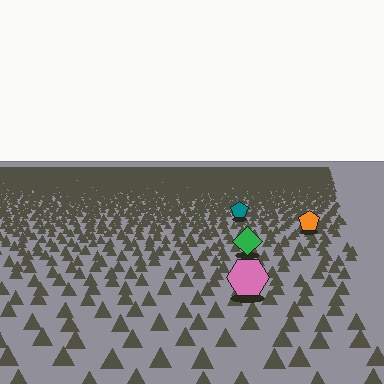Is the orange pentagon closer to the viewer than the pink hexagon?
No. The pink hexagon is closer — you can tell from the texture gradient: the ground texture is coarser near it.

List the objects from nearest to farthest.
From nearest to farthest: the pink hexagon, the green diamond, the orange pentagon, the teal pentagon.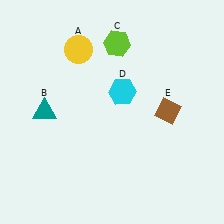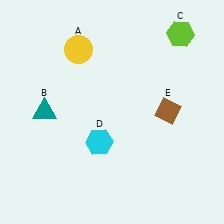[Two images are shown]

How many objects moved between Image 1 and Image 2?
2 objects moved between the two images.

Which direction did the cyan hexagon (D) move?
The cyan hexagon (D) moved down.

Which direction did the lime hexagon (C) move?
The lime hexagon (C) moved right.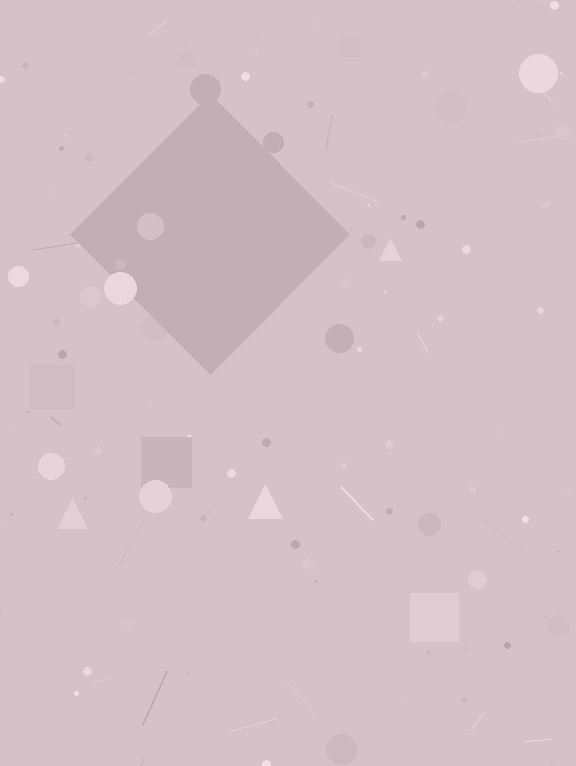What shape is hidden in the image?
A diamond is hidden in the image.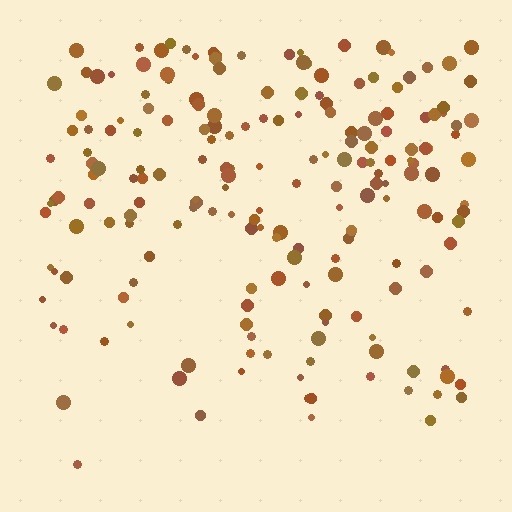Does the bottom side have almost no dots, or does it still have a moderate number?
Still a moderate number, just noticeably fewer than the top.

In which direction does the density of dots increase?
From bottom to top, with the top side densest.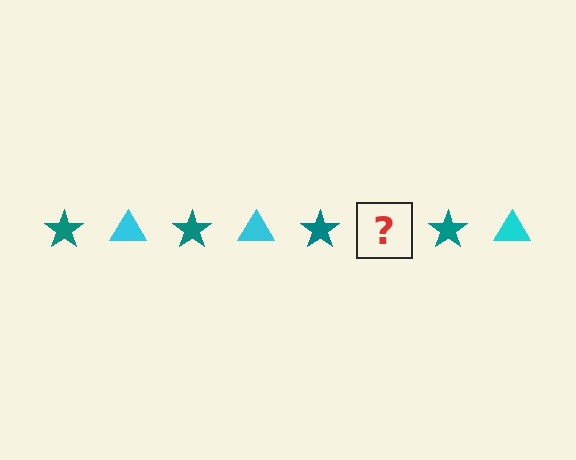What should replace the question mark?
The question mark should be replaced with a cyan triangle.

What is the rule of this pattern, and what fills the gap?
The rule is that the pattern alternates between teal star and cyan triangle. The gap should be filled with a cyan triangle.